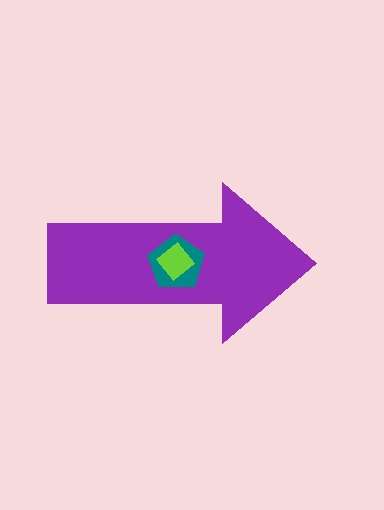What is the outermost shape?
The purple arrow.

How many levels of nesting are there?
3.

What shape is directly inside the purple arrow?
The teal pentagon.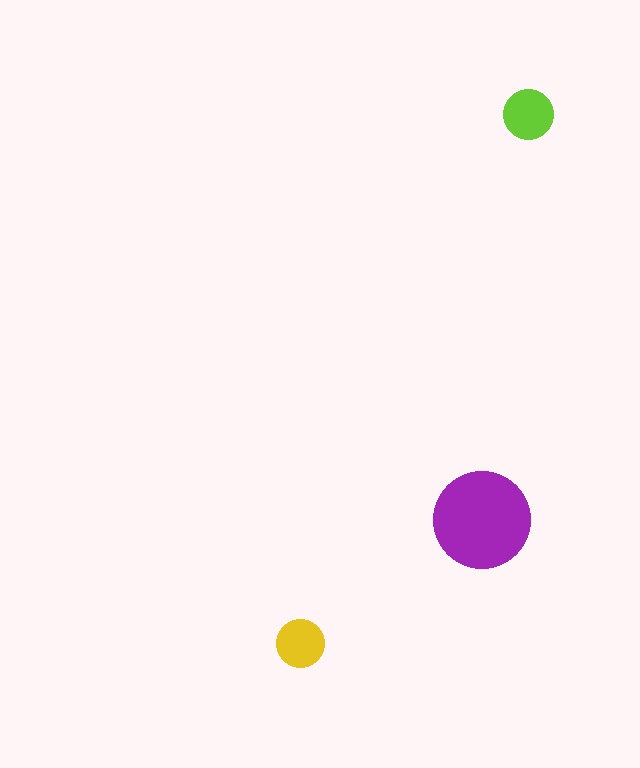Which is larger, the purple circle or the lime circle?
The purple one.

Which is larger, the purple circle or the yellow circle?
The purple one.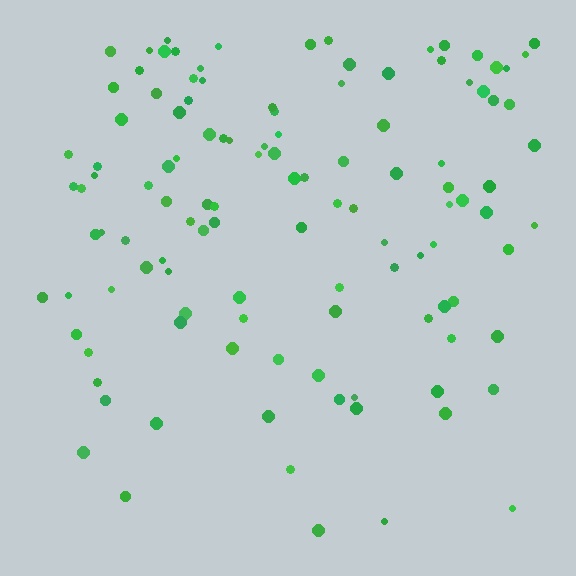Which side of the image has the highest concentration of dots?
The top.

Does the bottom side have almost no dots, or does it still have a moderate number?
Still a moderate number, just noticeably fewer than the top.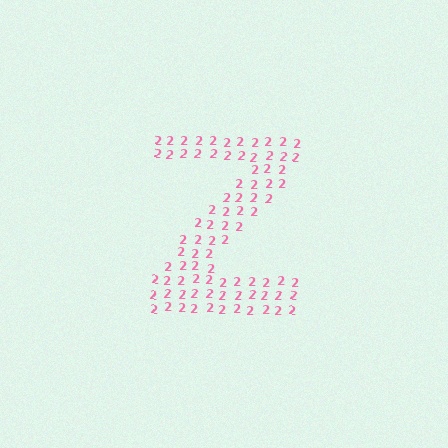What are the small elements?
The small elements are digit 2's.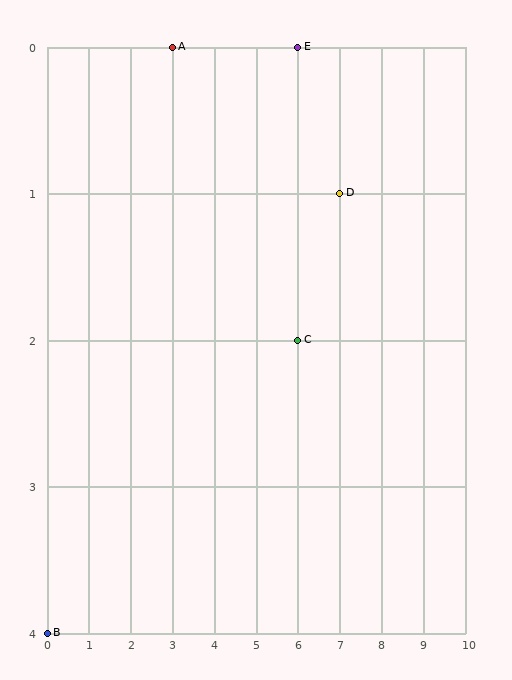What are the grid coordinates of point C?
Point C is at grid coordinates (6, 2).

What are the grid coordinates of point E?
Point E is at grid coordinates (6, 0).